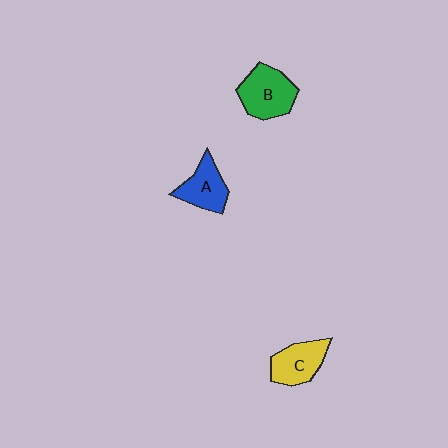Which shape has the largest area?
Shape B (green).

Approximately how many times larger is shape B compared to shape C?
Approximately 1.2 times.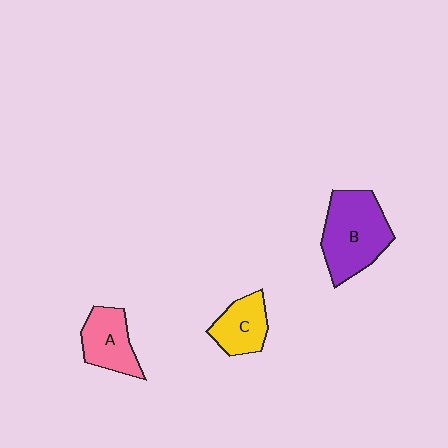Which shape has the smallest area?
Shape C (yellow).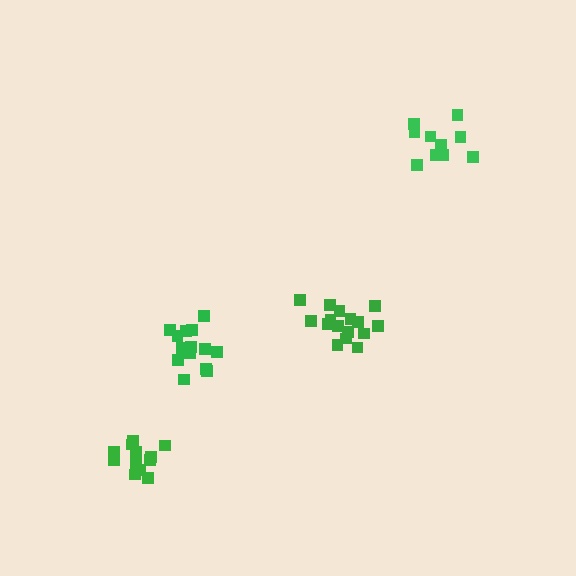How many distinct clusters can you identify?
There are 4 distinct clusters.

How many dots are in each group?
Group 1: 10 dots, Group 2: 16 dots, Group 3: 13 dots, Group 4: 15 dots (54 total).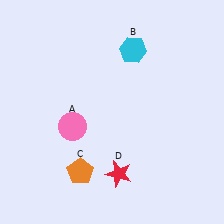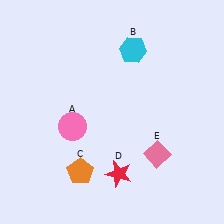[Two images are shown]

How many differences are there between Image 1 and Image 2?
There is 1 difference between the two images.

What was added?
A pink diamond (E) was added in Image 2.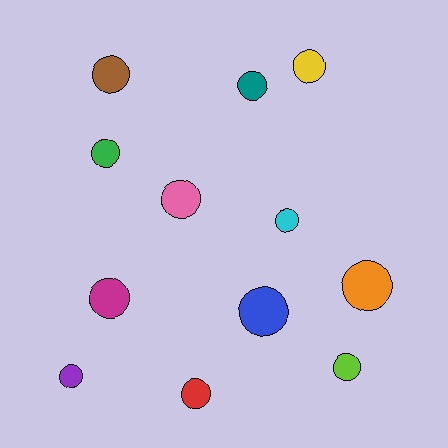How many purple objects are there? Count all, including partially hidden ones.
There is 1 purple object.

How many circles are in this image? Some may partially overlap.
There are 12 circles.